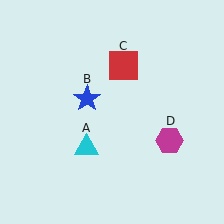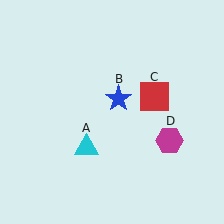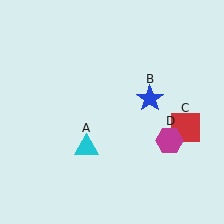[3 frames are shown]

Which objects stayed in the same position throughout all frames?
Cyan triangle (object A) and magenta hexagon (object D) remained stationary.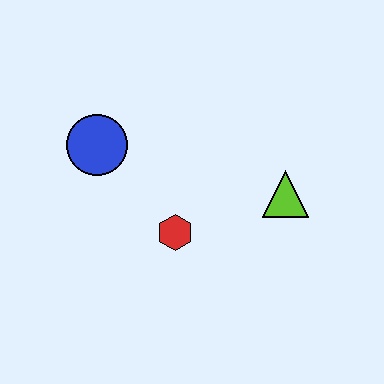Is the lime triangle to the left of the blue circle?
No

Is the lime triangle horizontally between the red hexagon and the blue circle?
No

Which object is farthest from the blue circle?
The lime triangle is farthest from the blue circle.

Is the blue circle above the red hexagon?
Yes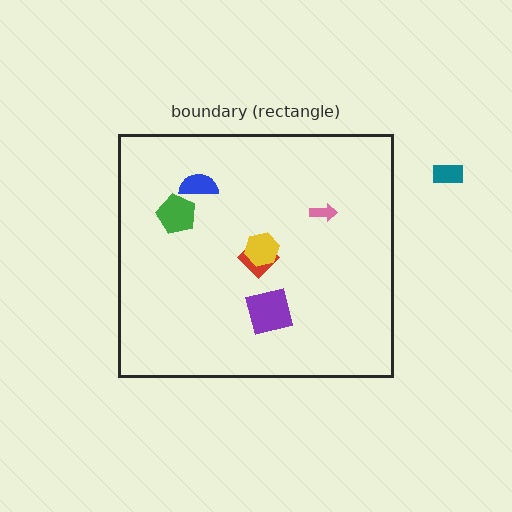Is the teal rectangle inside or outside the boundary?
Outside.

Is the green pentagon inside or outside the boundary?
Inside.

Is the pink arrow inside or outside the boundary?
Inside.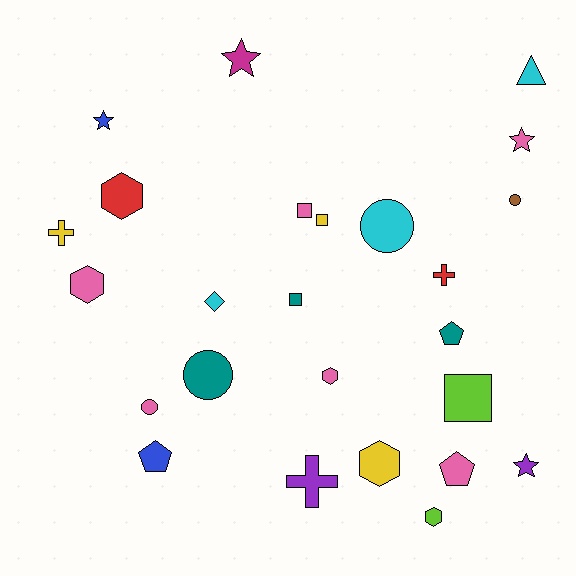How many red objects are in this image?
There are 2 red objects.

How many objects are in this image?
There are 25 objects.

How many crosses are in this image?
There are 3 crosses.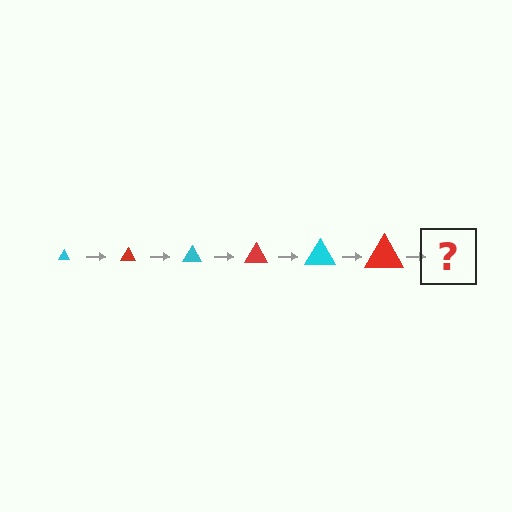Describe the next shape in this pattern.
It should be a cyan triangle, larger than the previous one.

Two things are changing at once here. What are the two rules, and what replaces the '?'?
The two rules are that the triangle grows larger each step and the color cycles through cyan and red. The '?' should be a cyan triangle, larger than the previous one.